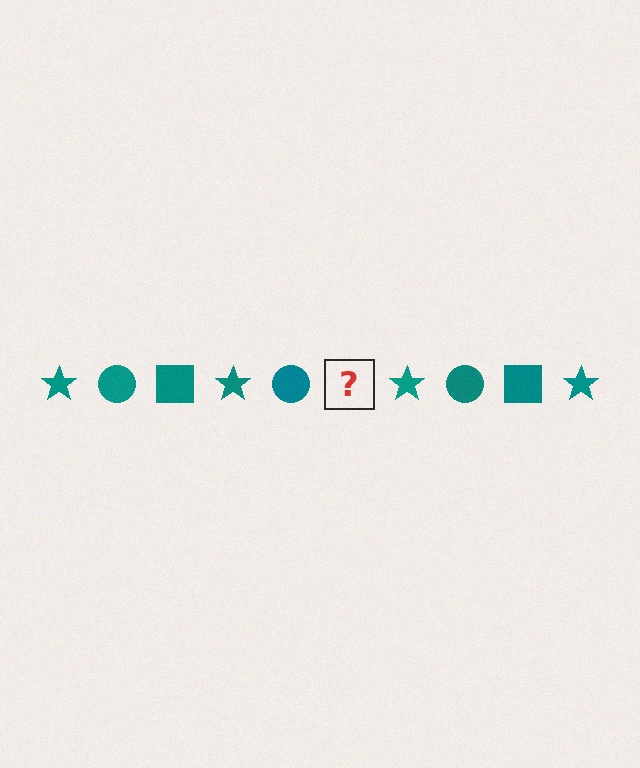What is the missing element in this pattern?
The missing element is a teal square.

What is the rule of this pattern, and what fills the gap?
The rule is that the pattern cycles through star, circle, square shapes in teal. The gap should be filled with a teal square.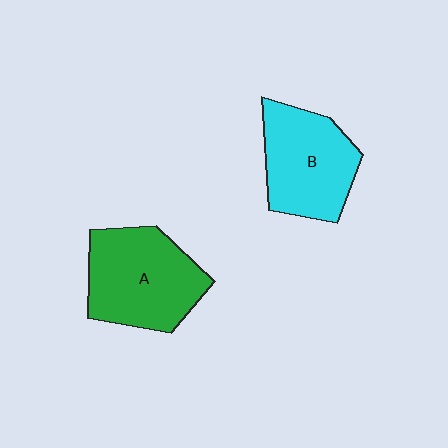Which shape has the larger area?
Shape A (green).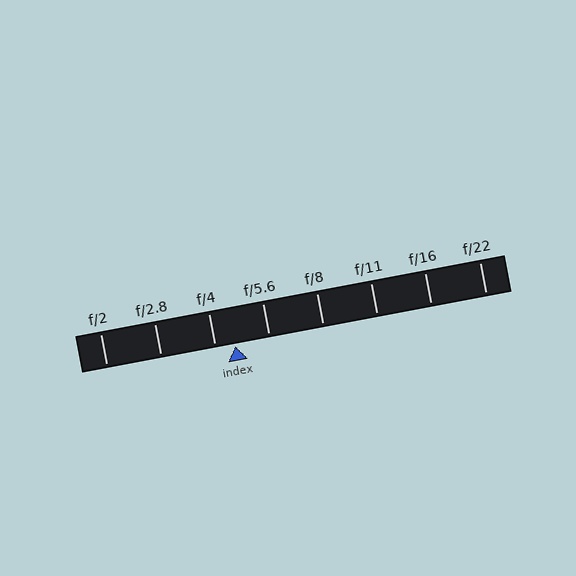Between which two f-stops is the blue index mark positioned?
The index mark is between f/4 and f/5.6.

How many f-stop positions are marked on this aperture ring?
There are 8 f-stop positions marked.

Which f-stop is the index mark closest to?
The index mark is closest to f/4.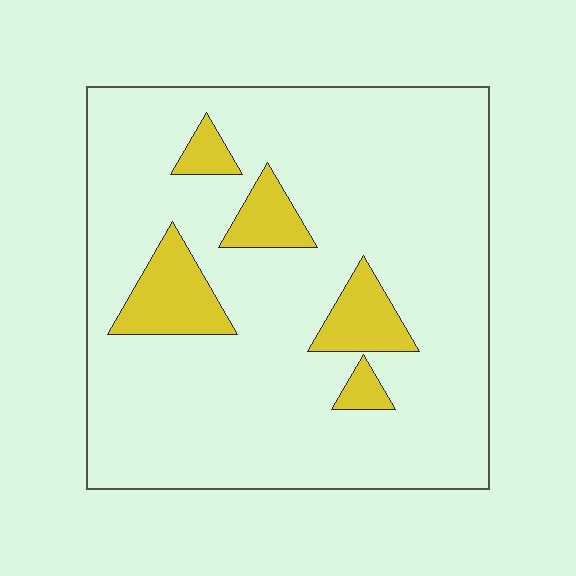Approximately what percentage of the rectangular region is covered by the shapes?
Approximately 15%.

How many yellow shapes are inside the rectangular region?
5.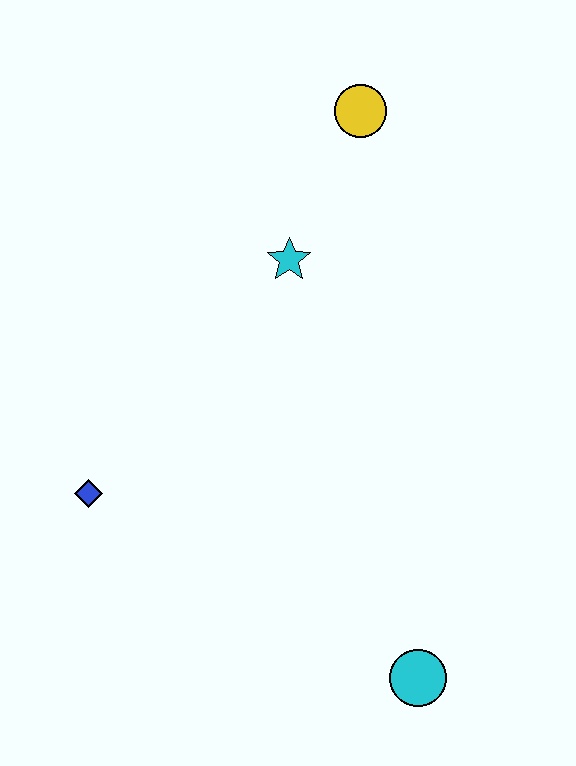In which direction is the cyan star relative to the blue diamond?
The cyan star is above the blue diamond.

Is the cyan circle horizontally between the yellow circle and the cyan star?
No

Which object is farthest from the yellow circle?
The cyan circle is farthest from the yellow circle.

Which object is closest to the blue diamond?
The cyan star is closest to the blue diamond.